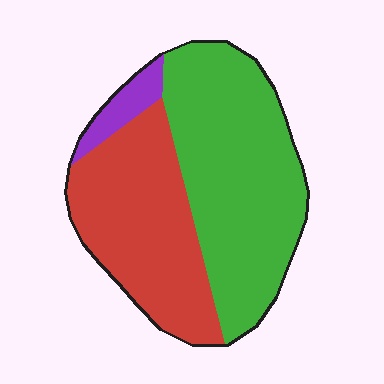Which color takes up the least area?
Purple, at roughly 5%.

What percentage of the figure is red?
Red covers about 40% of the figure.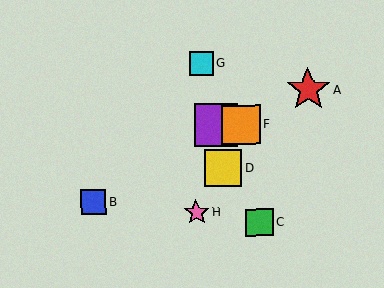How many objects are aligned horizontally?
2 objects (E, F) are aligned horizontally.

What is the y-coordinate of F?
Object F is at y≈124.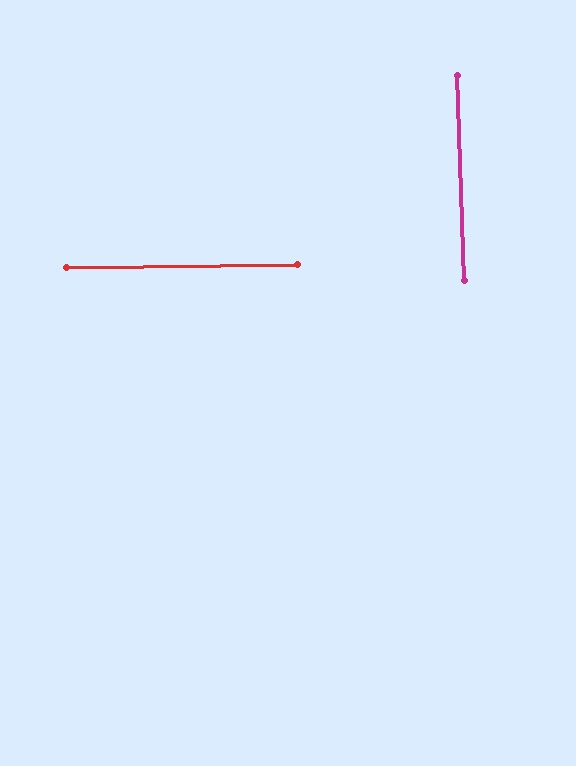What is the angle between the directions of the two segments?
Approximately 89 degrees.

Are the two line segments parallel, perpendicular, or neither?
Perpendicular — they meet at approximately 89°.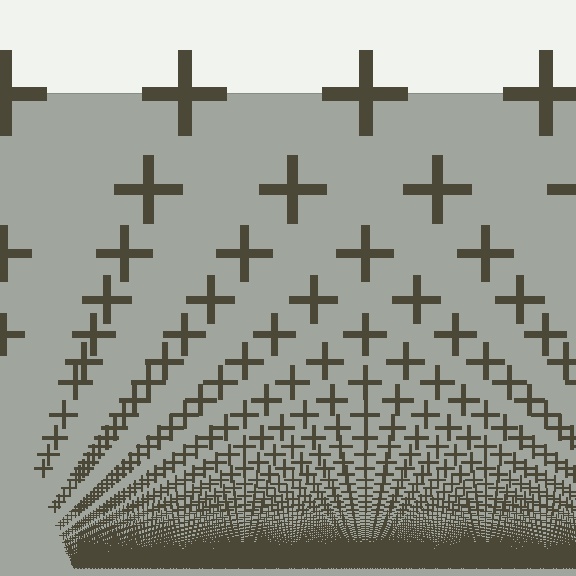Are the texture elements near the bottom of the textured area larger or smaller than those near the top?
Smaller. The gradient is inverted — elements near the bottom are smaller and denser.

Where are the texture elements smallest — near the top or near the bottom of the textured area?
Near the bottom.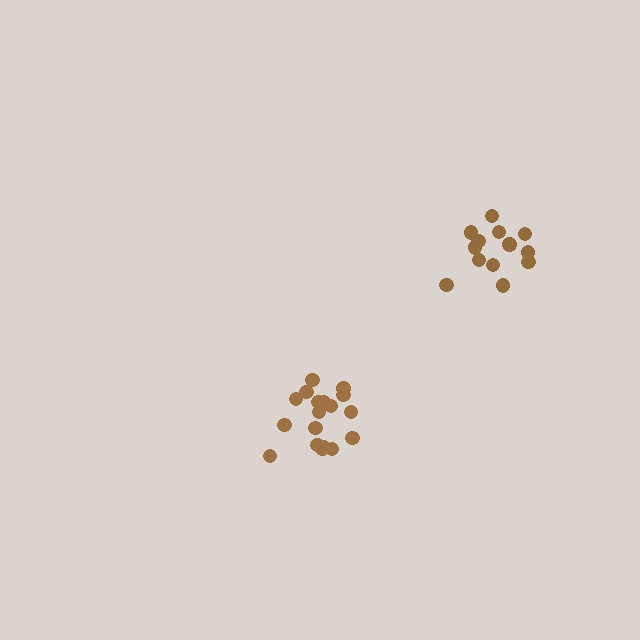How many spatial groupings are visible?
There are 2 spatial groupings.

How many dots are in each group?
Group 1: 13 dots, Group 2: 18 dots (31 total).